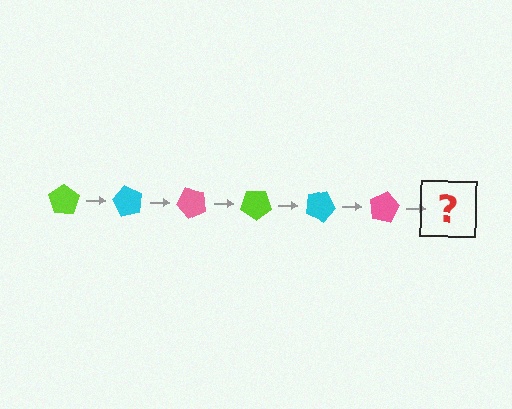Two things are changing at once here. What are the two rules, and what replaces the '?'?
The two rules are that it rotates 60 degrees each step and the color cycles through lime, cyan, and pink. The '?' should be a lime pentagon, rotated 360 degrees from the start.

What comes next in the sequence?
The next element should be a lime pentagon, rotated 360 degrees from the start.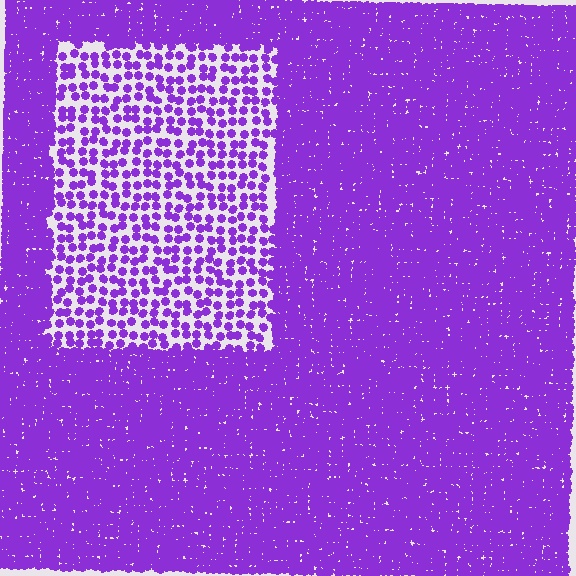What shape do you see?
I see a rectangle.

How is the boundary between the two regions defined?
The boundary is defined by a change in element density (approximately 2.7x ratio). All elements are the same color, size, and shape.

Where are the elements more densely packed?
The elements are more densely packed outside the rectangle boundary.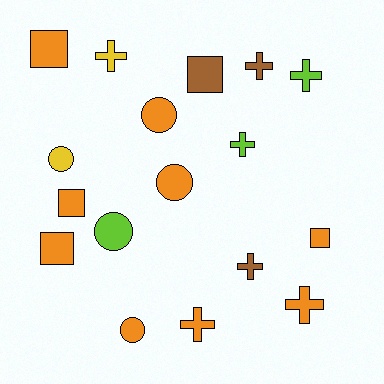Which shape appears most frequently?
Cross, with 7 objects.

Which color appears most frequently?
Orange, with 9 objects.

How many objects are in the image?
There are 17 objects.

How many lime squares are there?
There are no lime squares.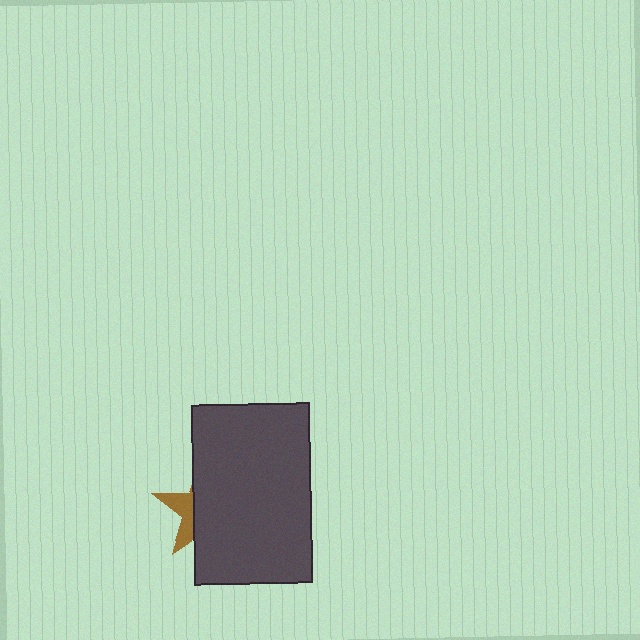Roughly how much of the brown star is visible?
A small part of it is visible (roughly 32%).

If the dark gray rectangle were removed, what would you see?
You would see the complete brown star.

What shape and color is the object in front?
The object in front is a dark gray rectangle.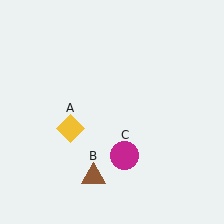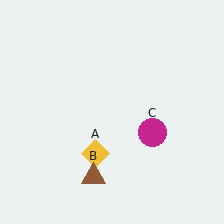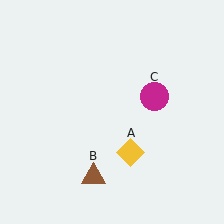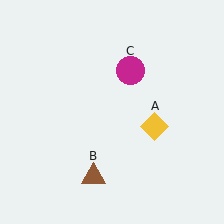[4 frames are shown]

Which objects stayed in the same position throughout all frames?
Brown triangle (object B) remained stationary.